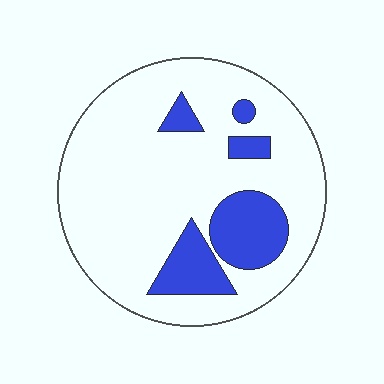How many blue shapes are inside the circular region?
5.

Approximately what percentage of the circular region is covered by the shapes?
Approximately 20%.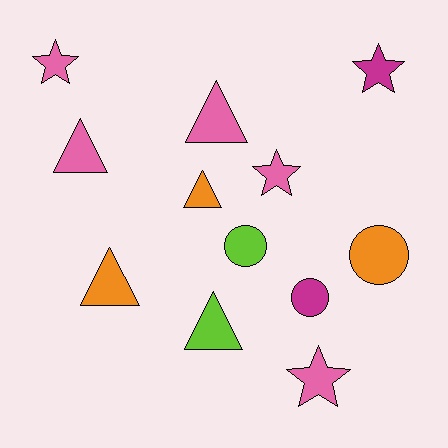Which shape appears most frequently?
Triangle, with 5 objects.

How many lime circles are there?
There is 1 lime circle.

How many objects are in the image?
There are 12 objects.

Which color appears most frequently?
Pink, with 5 objects.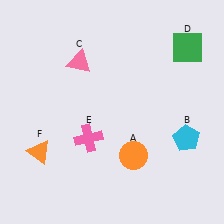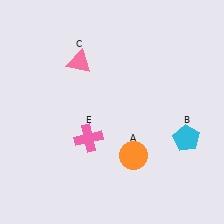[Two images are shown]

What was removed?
The green square (D), the orange triangle (F) were removed in Image 2.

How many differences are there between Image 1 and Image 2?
There are 2 differences between the two images.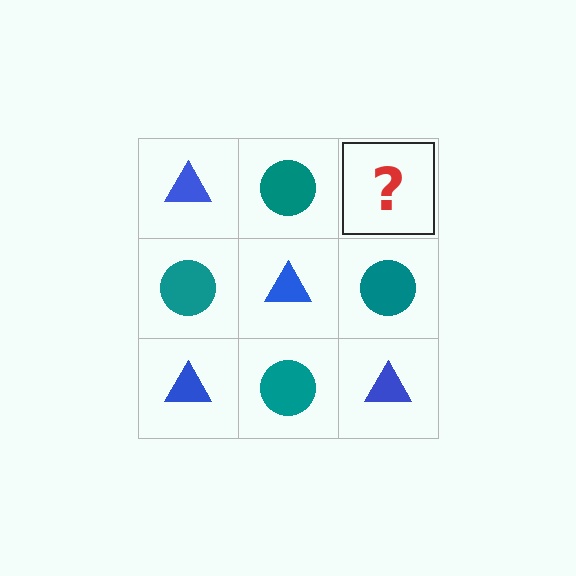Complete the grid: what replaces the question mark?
The question mark should be replaced with a blue triangle.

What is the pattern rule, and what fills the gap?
The rule is that it alternates blue triangle and teal circle in a checkerboard pattern. The gap should be filled with a blue triangle.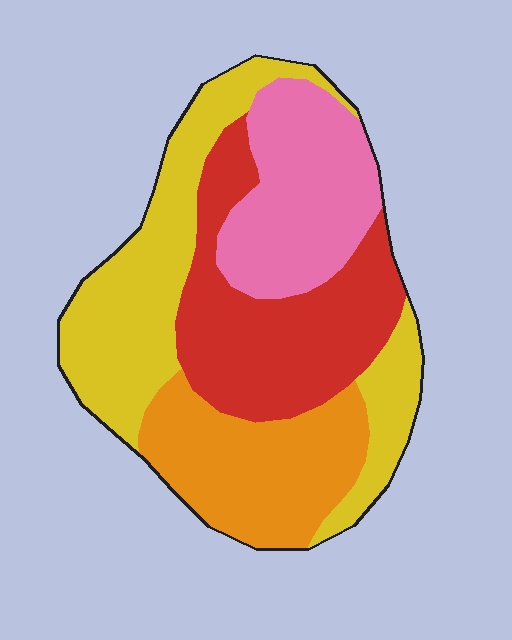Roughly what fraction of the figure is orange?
Orange takes up about one fifth (1/5) of the figure.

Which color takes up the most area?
Yellow, at roughly 30%.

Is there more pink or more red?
Red.